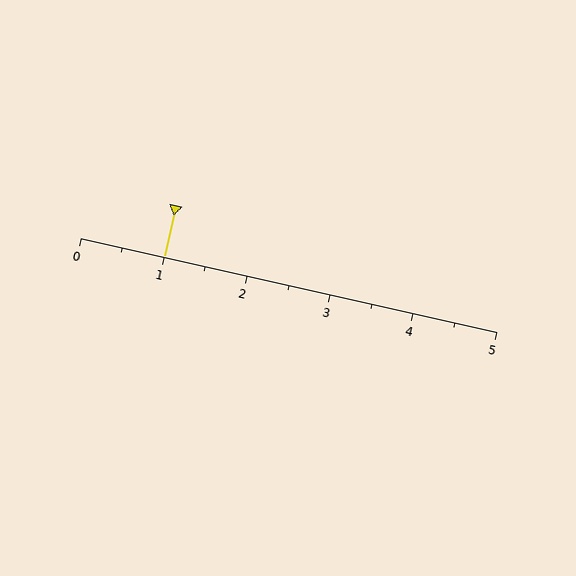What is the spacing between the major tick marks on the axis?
The major ticks are spaced 1 apart.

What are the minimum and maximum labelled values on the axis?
The axis runs from 0 to 5.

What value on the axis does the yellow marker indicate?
The marker indicates approximately 1.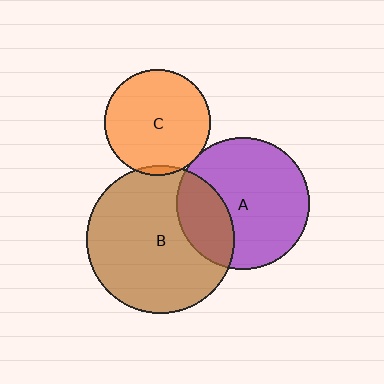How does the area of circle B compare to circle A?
Approximately 1.3 times.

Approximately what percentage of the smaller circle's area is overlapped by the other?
Approximately 5%.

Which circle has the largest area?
Circle B (brown).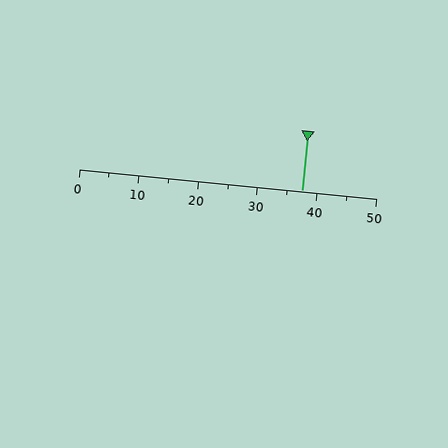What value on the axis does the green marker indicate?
The marker indicates approximately 37.5.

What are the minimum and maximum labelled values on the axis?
The axis runs from 0 to 50.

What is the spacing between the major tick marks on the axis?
The major ticks are spaced 10 apart.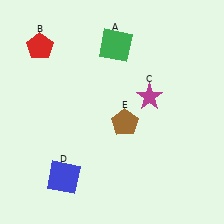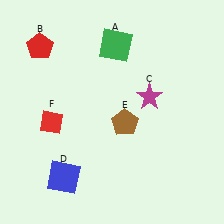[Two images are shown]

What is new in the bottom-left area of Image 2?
A red diamond (F) was added in the bottom-left area of Image 2.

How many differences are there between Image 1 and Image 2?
There is 1 difference between the two images.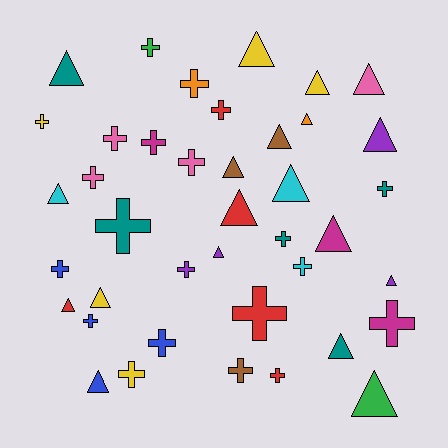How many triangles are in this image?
There are 19 triangles.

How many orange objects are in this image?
There are 2 orange objects.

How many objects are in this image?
There are 40 objects.